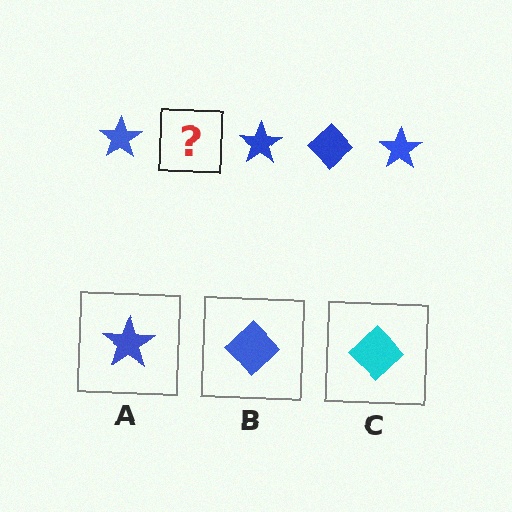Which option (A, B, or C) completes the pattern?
B.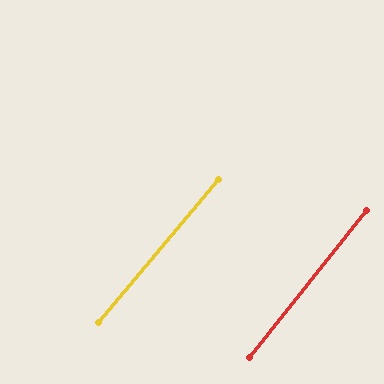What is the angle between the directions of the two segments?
Approximately 1 degree.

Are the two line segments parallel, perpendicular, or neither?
Parallel — their directions differ by only 1.4°.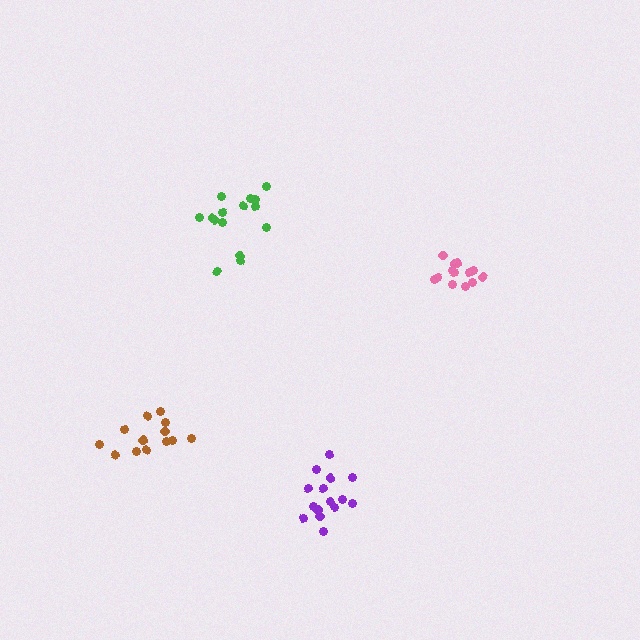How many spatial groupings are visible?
There are 4 spatial groupings.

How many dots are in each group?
Group 1: 15 dots, Group 2: 15 dots, Group 3: 14 dots, Group 4: 13 dots (57 total).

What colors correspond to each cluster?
The clusters are colored: purple, green, brown, pink.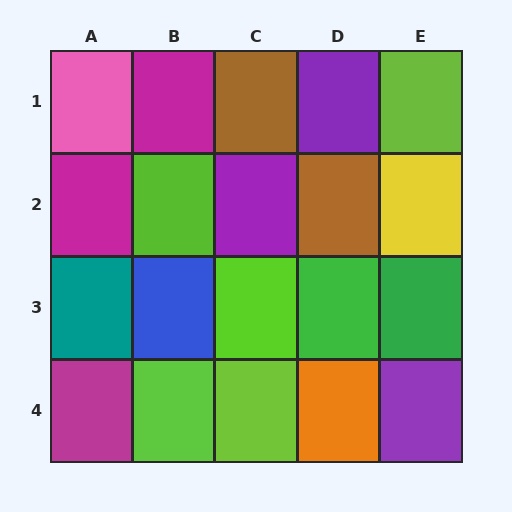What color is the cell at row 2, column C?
Purple.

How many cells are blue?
1 cell is blue.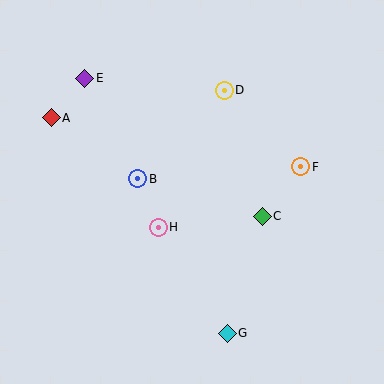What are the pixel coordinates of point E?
Point E is at (85, 78).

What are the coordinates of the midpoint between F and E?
The midpoint between F and E is at (193, 123).